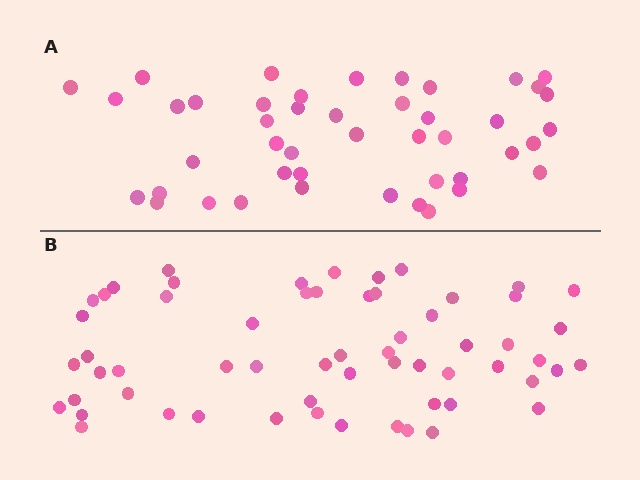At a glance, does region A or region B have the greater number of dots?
Region B (the bottom region) has more dots.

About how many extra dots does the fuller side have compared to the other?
Region B has approximately 15 more dots than region A.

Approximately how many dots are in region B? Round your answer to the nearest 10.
About 60 dots.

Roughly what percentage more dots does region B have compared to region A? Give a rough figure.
About 35% more.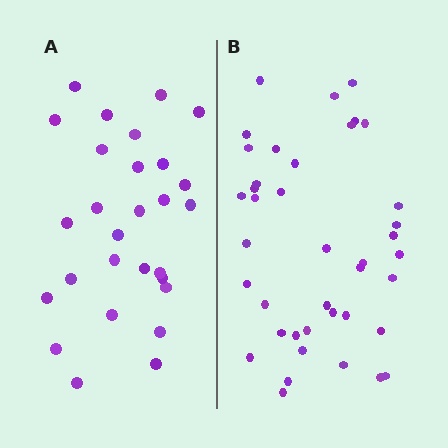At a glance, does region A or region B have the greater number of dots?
Region B (the right region) has more dots.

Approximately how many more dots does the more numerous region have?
Region B has roughly 12 or so more dots than region A.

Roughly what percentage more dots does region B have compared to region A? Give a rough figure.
About 45% more.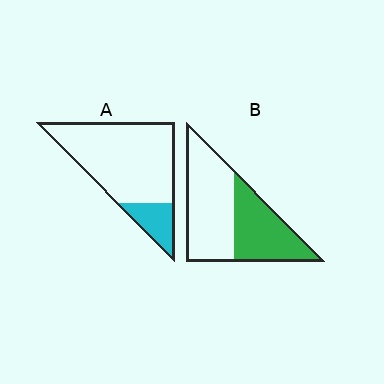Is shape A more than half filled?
No.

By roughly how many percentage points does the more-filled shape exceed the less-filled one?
By roughly 25 percentage points (B over A).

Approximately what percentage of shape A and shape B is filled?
A is approximately 20% and B is approximately 45%.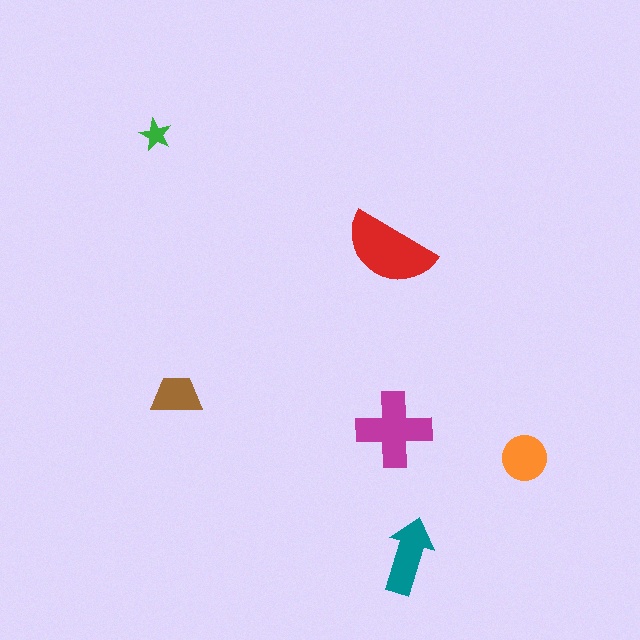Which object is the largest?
The red semicircle.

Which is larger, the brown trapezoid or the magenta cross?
The magenta cross.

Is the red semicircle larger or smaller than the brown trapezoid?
Larger.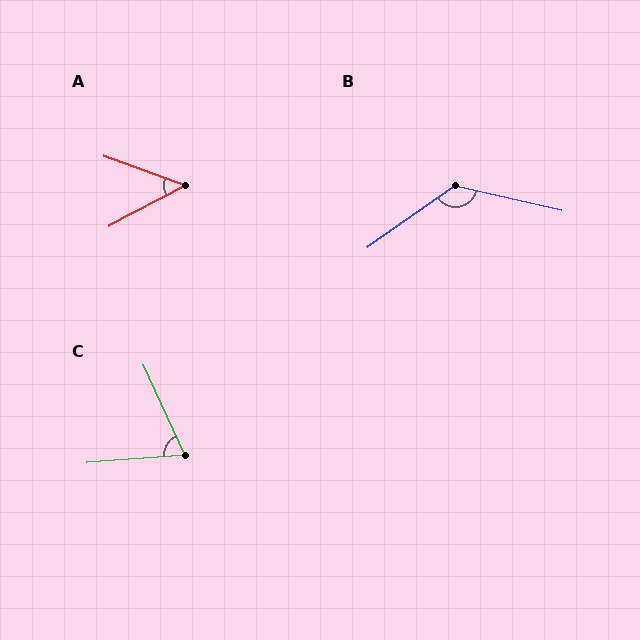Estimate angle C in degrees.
Approximately 70 degrees.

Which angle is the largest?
B, at approximately 132 degrees.